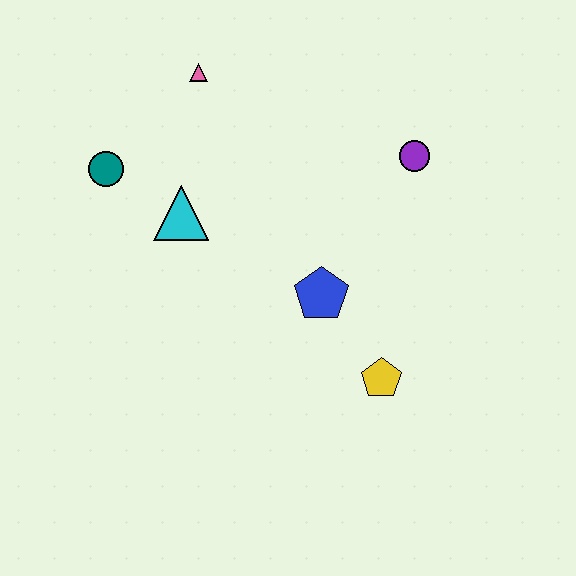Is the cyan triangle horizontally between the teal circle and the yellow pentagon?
Yes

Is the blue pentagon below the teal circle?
Yes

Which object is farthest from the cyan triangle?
The yellow pentagon is farthest from the cyan triangle.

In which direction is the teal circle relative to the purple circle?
The teal circle is to the left of the purple circle.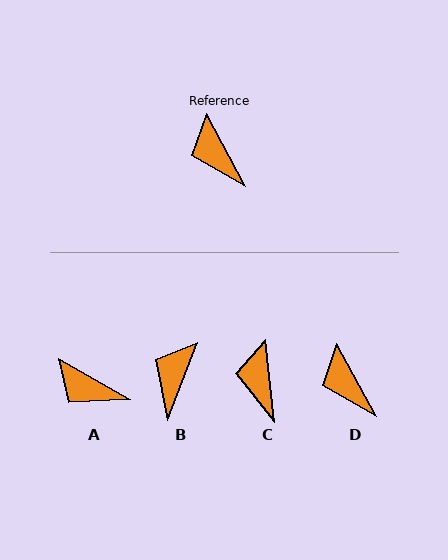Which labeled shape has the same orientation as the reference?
D.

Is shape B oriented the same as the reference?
No, it is off by about 49 degrees.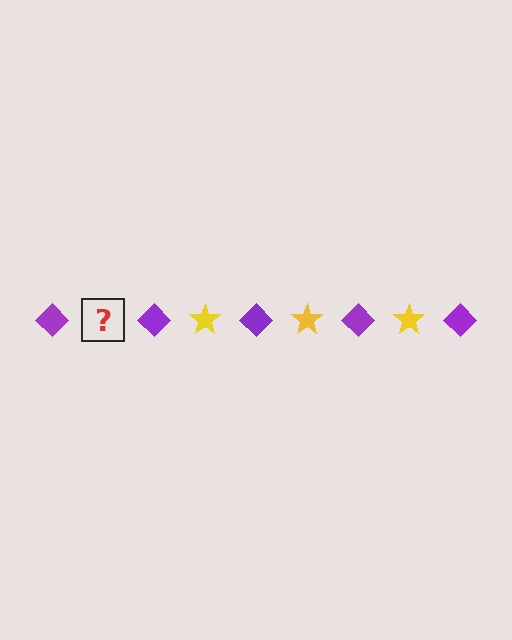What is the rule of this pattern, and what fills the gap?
The rule is that the pattern alternates between purple diamond and yellow star. The gap should be filled with a yellow star.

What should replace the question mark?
The question mark should be replaced with a yellow star.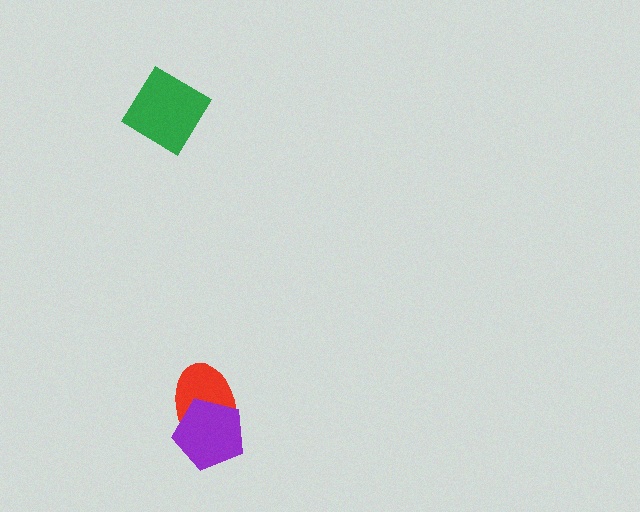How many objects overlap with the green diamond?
0 objects overlap with the green diamond.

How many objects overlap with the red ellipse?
1 object overlaps with the red ellipse.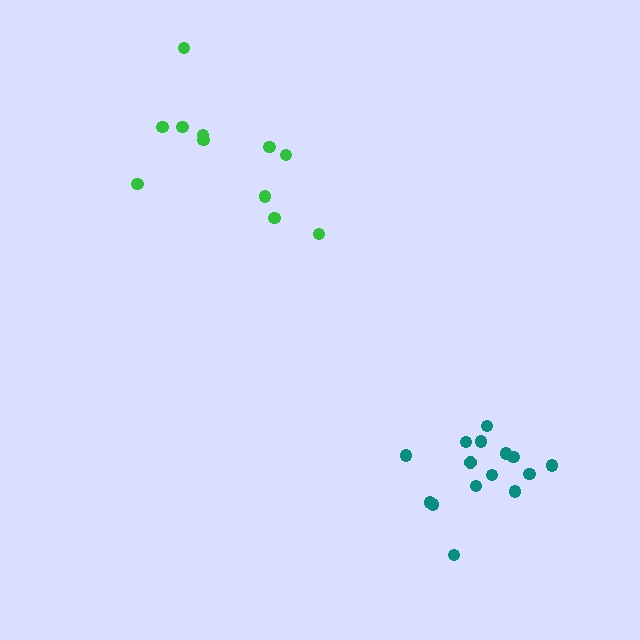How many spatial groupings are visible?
There are 2 spatial groupings.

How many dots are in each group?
Group 1: 15 dots, Group 2: 11 dots (26 total).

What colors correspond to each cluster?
The clusters are colored: teal, green.